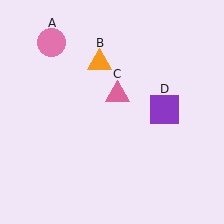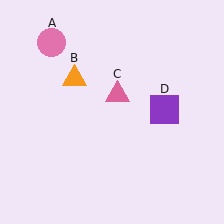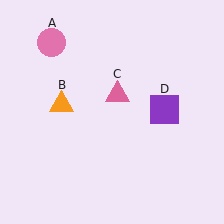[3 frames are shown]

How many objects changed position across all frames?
1 object changed position: orange triangle (object B).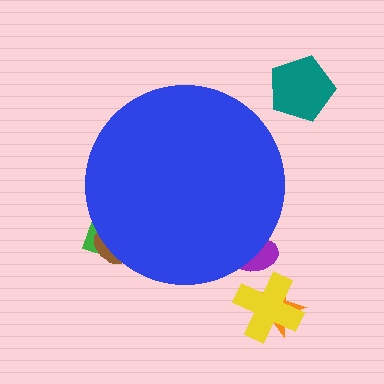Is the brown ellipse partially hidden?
Yes, the brown ellipse is partially hidden behind the blue circle.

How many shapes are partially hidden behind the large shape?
3 shapes are partially hidden.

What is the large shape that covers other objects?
A blue circle.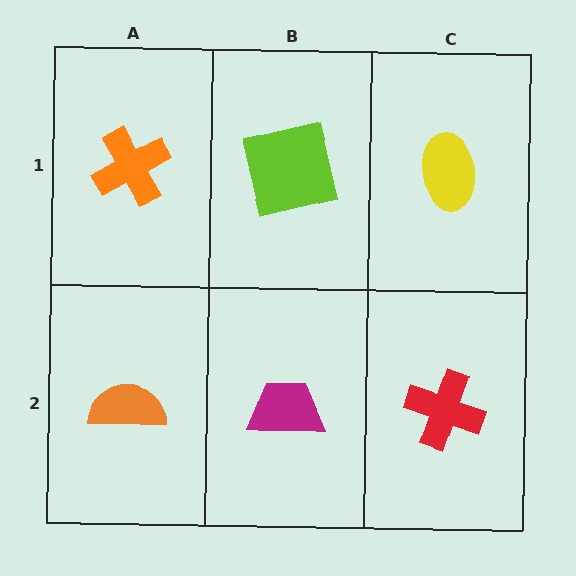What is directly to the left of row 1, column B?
An orange cross.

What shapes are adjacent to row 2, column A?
An orange cross (row 1, column A), a magenta trapezoid (row 2, column B).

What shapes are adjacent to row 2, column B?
A lime square (row 1, column B), an orange semicircle (row 2, column A), a red cross (row 2, column C).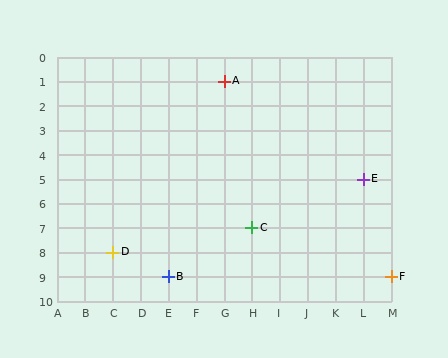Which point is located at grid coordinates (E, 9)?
Point B is at (E, 9).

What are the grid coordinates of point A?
Point A is at grid coordinates (G, 1).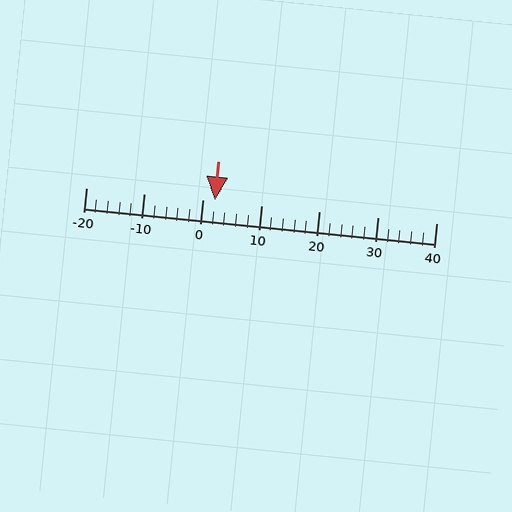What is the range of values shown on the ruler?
The ruler shows values from -20 to 40.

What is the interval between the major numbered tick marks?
The major tick marks are spaced 10 units apart.